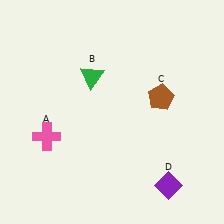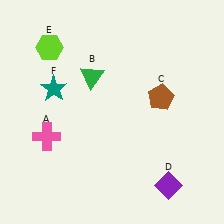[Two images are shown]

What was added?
A lime hexagon (E), a teal star (F) were added in Image 2.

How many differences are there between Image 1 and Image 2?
There are 2 differences between the two images.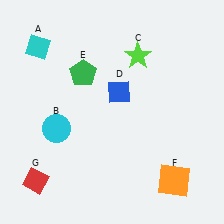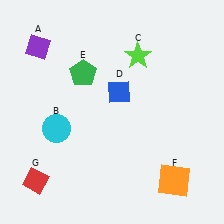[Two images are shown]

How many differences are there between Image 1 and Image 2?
There is 1 difference between the two images.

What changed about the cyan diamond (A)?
In Image 1, A is cyan. In Image 2, it changed to purple.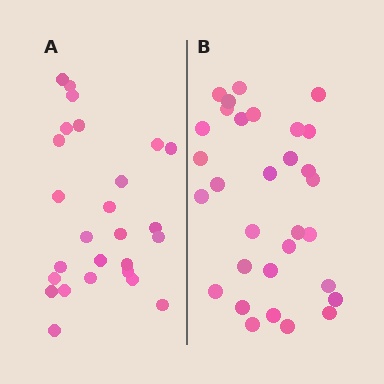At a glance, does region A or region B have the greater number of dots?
Region B (the right region) has more dots.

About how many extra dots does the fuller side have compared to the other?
Region B has about 5 more dots than region A.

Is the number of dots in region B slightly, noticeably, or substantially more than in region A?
Region B has only slightly more — the two regions are fairly close. The ratio is roughly 1.2 to 1.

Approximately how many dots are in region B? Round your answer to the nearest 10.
About 30 dots. (The exact count is 31, which rounds to 30.)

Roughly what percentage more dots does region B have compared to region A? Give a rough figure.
About 20% more.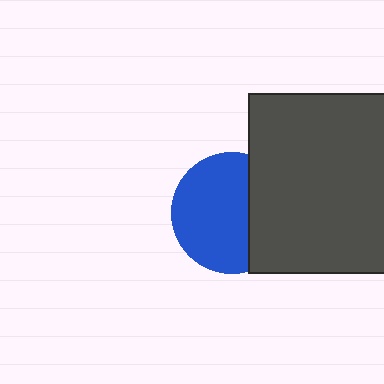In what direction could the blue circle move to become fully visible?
The blue circle could move left. That would shift it out from behind the dark gray rectangle entirely.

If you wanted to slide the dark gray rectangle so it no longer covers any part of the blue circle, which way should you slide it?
Slide it right — that is the most direct way to separate the two shapes.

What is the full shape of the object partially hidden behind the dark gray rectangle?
The partially hidden object is a blue circle.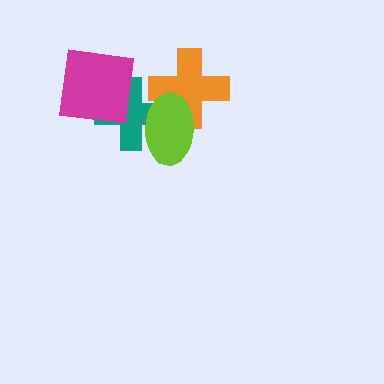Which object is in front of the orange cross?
The lime ellipse is in front of the orange cross.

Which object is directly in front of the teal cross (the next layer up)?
The magenta square is directly in front of the teal cross.